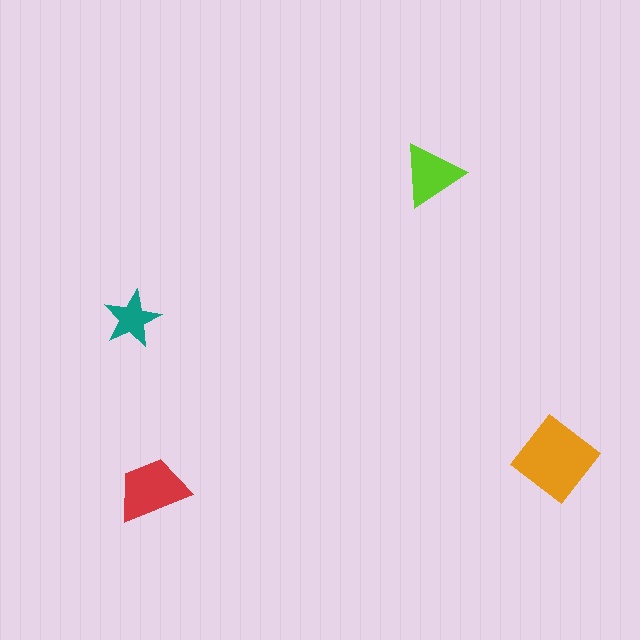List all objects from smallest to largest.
The teal star, the lime triangle, the red trapezoid, the orange diamond.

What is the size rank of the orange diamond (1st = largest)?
1st.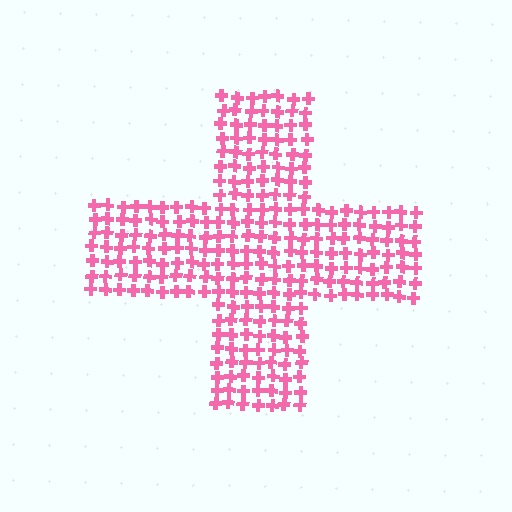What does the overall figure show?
The overall figure shows a cross.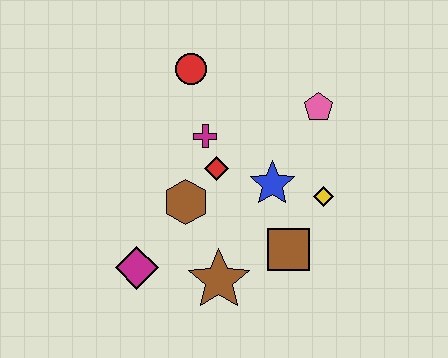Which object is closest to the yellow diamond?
The blue star is closest to the yellow diamond.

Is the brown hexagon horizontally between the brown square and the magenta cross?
No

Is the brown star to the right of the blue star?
No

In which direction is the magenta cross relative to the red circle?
The magenta cross is below the red circle.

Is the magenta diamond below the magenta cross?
Yes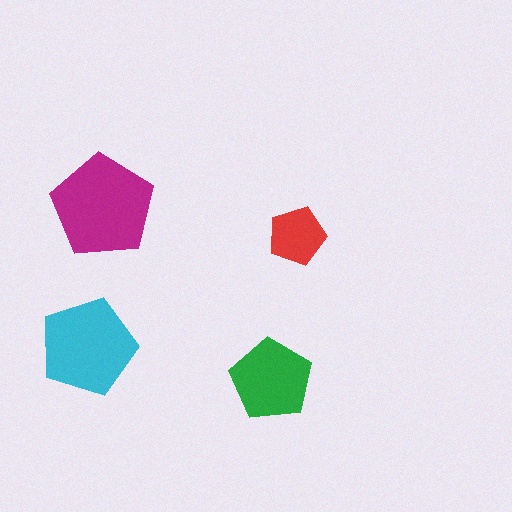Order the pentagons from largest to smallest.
the magenta one, the cyan one, the green one, the red one.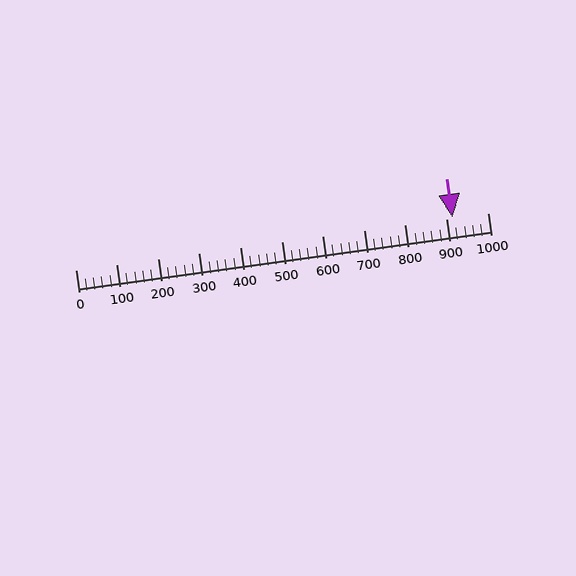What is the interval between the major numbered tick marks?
The major tick marks are spaced 100 units apart.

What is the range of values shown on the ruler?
The ruler shows values from 0 to 1000.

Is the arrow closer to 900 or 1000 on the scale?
The arrow is closer to 900.